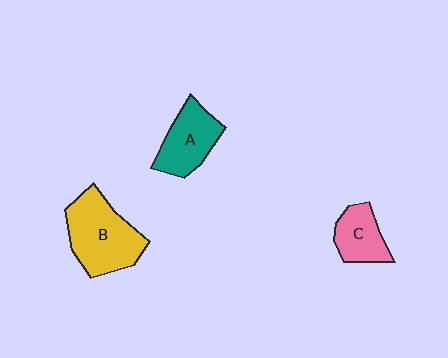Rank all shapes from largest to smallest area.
From largest to smallest: B (yellow), A (teal), C (pink).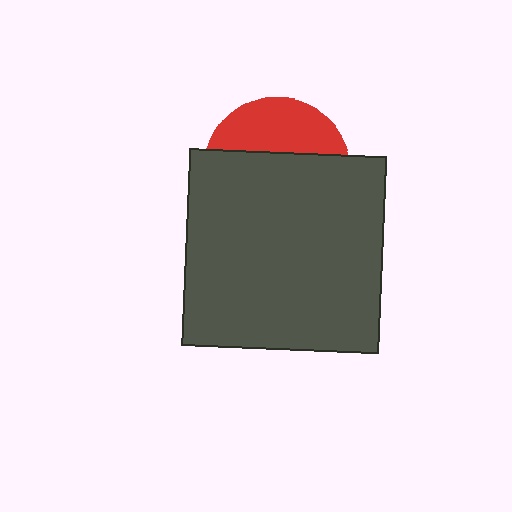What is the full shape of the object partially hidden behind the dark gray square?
The partially hidden object is a red circle.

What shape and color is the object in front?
The object in front is a dark gray square.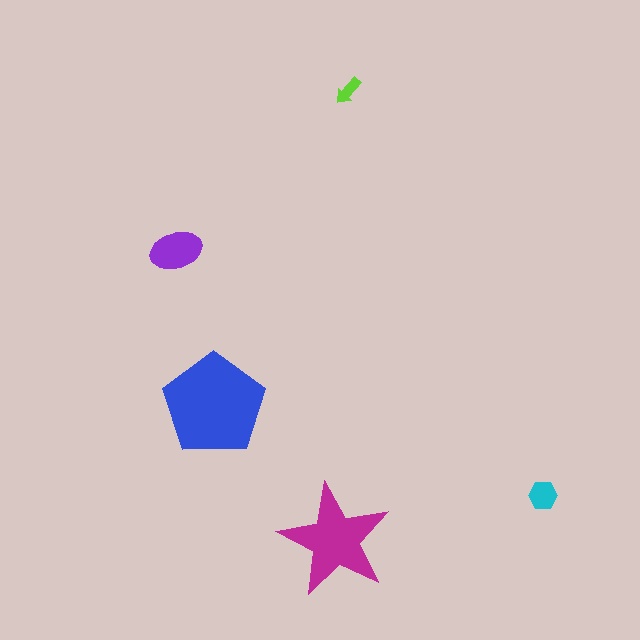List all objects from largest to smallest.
The blue pentagon, the magenta star, the purple ellipse, the cyan hexagon, the lime arrow.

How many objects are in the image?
There are 5 objects in the image.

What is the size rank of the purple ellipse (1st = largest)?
3rd.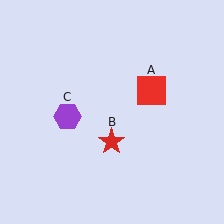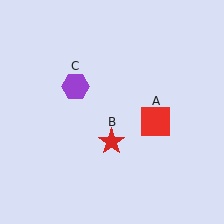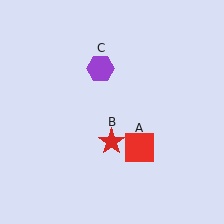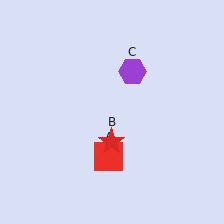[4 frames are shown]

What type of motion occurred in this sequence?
The red square (object A), purple hexagon (object C) rotated clockwise around the center of the scene.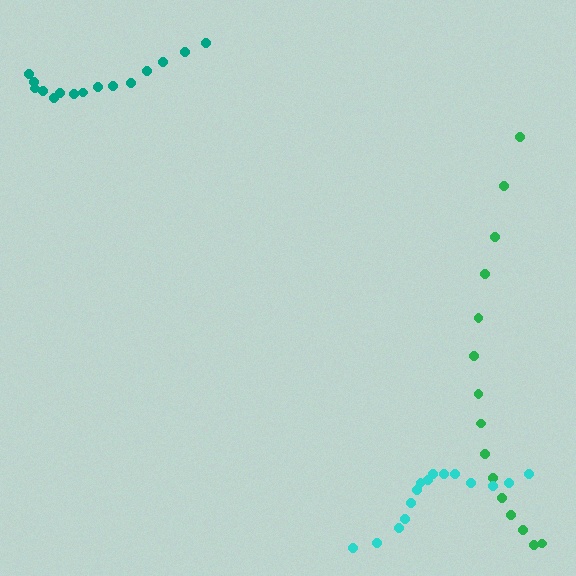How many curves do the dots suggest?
There are 3 distinct paths.